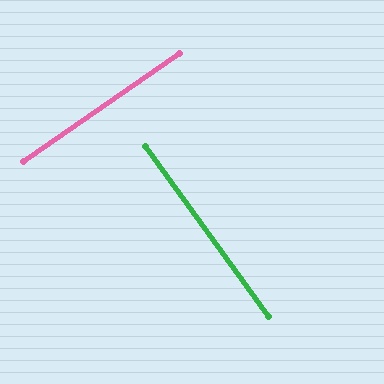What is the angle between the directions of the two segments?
Approximately 89 degrees.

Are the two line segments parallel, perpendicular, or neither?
Perpendicular — they meet at approximately 89°.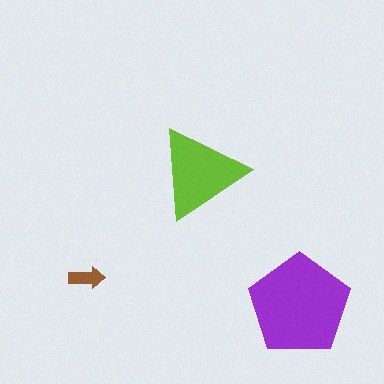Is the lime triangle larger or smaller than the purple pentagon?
Smaller.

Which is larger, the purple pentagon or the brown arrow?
The purple pentagon.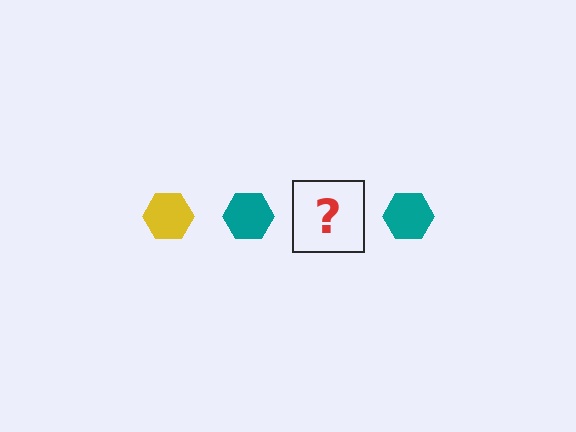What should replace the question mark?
The question mark should be replaced with a yellow hexagon.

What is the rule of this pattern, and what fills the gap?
The rule is that the pattern cycles through yellow, teal hexagons. The gap should be filled with a yellow hexagon.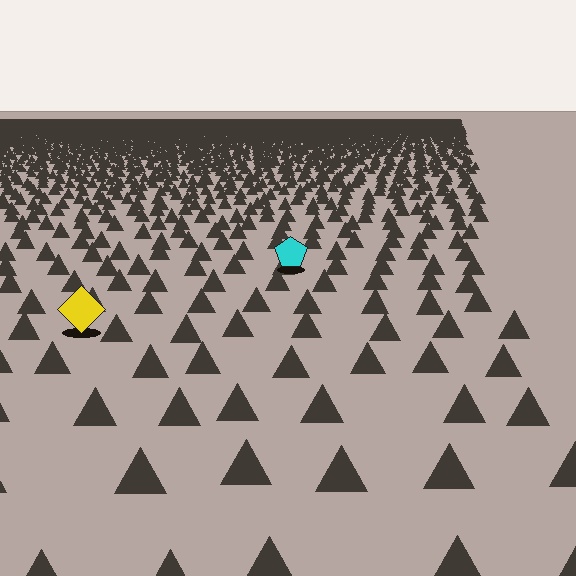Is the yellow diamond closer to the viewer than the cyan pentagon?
Yes. The yellow diamond is closer — you can tell from the texture gradient: the ground texture is coarser near it.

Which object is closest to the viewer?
The yellow diamond is closest. The texture marks near it are larger and more spread out.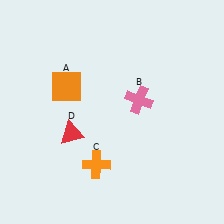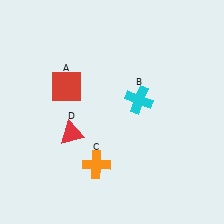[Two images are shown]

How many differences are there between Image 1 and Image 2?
There are 2 differences between the two images.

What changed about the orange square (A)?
In Image 1, A is orange. In Image 2, it changed to red.